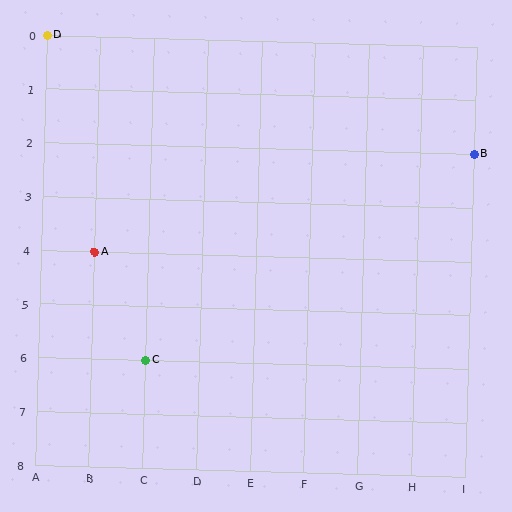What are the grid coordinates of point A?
Point A is at grid coordinates (B, 4).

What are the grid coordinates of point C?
Point C is at grid coordinates (C, 6).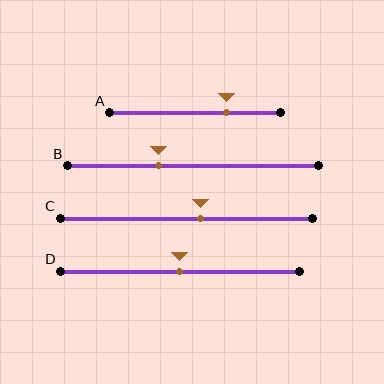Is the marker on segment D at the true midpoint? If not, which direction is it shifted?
Yes, the marker on segment D is at the true midpoint.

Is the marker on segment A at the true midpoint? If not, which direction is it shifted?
No, the marker on segment A is shifted to the right by about 19% of the segment length.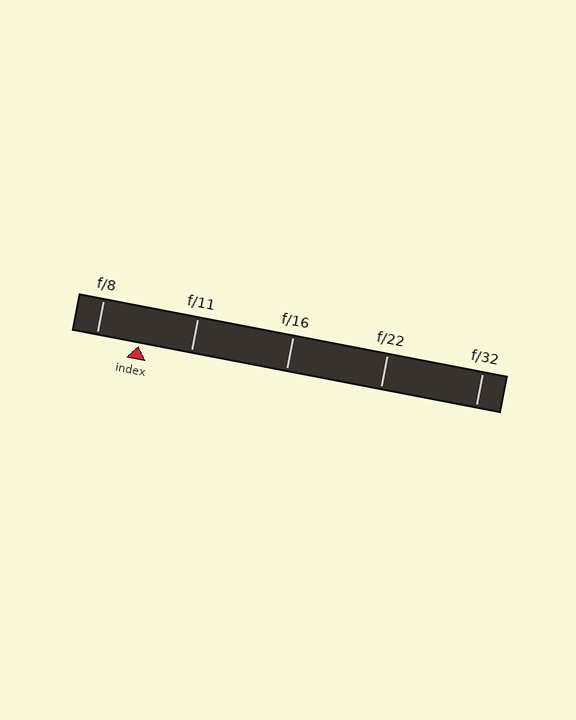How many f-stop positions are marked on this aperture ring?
There are 5 f-stop positions marked.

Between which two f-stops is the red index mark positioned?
The index mark is between f/8 and f/11.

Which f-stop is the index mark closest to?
The index mark is closest to f/8.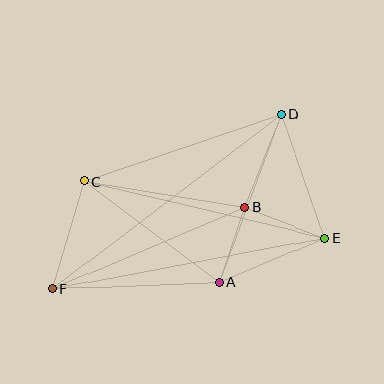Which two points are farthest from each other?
Points D and F are farthest from each other.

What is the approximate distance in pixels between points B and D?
The distance between B and D is approximately 100 pixels.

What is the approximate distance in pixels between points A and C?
The distance between A and C is approximately 168 pixels.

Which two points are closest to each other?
Points A and B are closest to each other.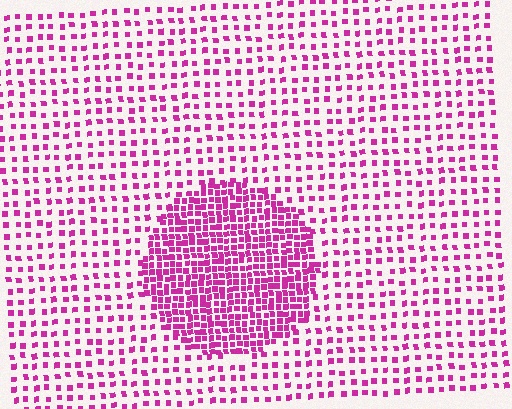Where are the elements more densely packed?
The elements are more densely packed inside the circle boundary.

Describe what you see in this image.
The image contains small magenta elements arranged at two different densities. A circle-shaped region is visible where the elements are more densely packed than the surrounding area.